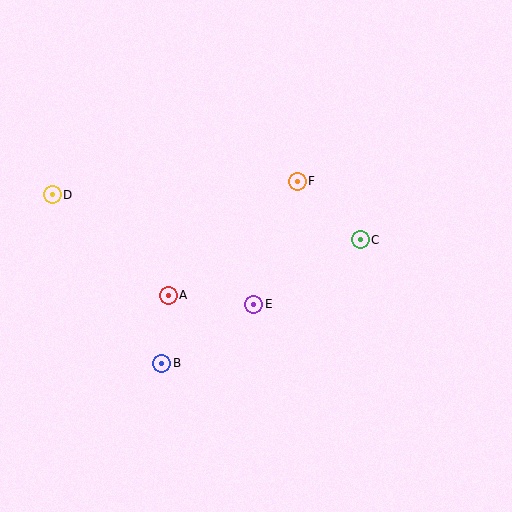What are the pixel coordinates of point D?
Point D is at (52, 195).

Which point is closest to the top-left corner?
Point D is closest to the top-left corner.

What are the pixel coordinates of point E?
Point E is at (254, 304).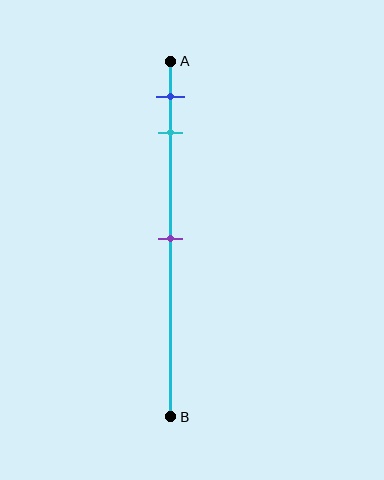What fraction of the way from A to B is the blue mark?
The blue mark is approximately 10% (0.1) of the way from A to B.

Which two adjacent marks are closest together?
The blue and cyan marks are the closest adjacent pair.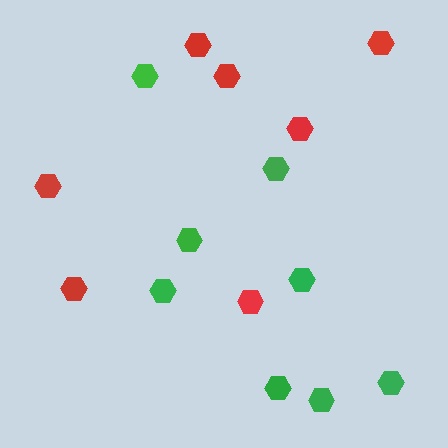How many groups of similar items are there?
There are 2 groups: one group of red hexagons (7) and one group of green hexagons (8).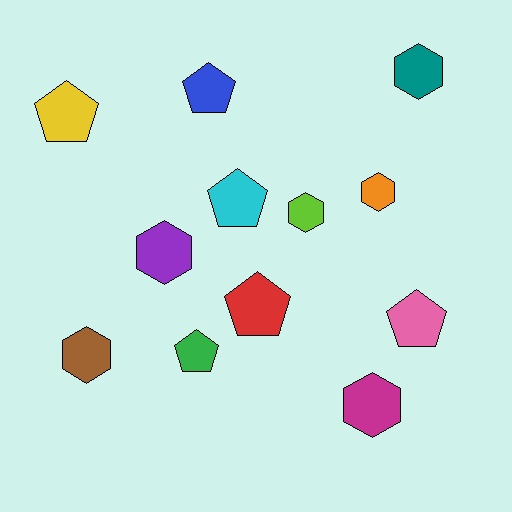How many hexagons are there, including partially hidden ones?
There are 6 hexagons.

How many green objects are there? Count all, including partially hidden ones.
There is 1 green object.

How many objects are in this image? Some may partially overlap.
There are 12 objects.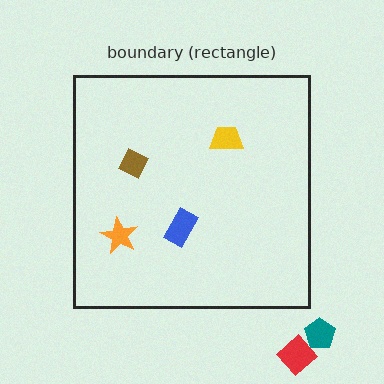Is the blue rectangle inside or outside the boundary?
Inside.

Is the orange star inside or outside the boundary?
Inside.